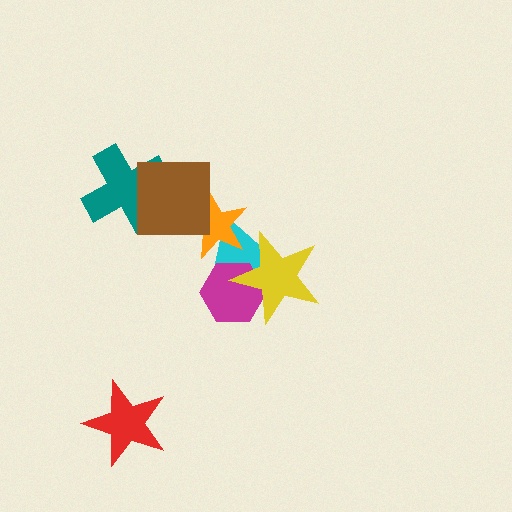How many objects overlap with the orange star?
2 objects overlap with the orange star.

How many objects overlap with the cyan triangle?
3 objects overlap with the cyan triangle.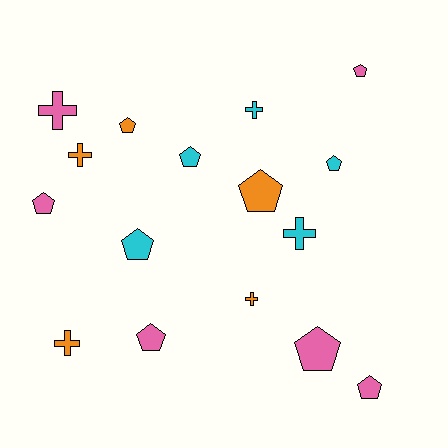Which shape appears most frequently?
Pentagon, with 10 objects.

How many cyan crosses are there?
There are 2 cyan crosses.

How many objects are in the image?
There are 16 objects.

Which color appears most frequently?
Pink, with 6 objects.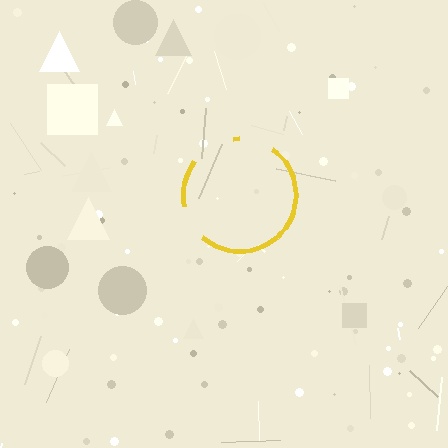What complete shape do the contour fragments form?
The contour fragments form a circle.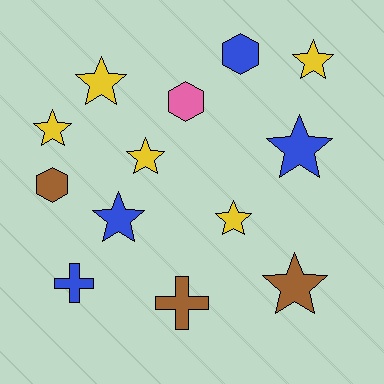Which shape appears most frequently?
Star, with 8 objects.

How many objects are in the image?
There are 13 objects.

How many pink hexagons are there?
There is 1 pink hexagon.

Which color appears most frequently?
Yellow, with 5 objects.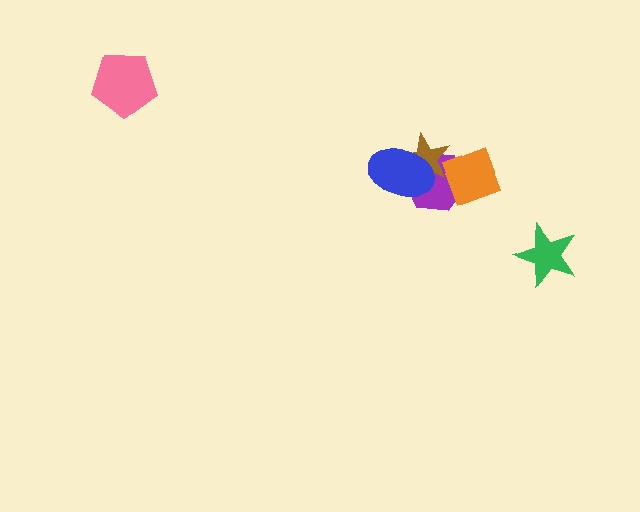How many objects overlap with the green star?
0 objects overlap with the green star.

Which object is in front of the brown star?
The blue ellipse is in front of the brown star.